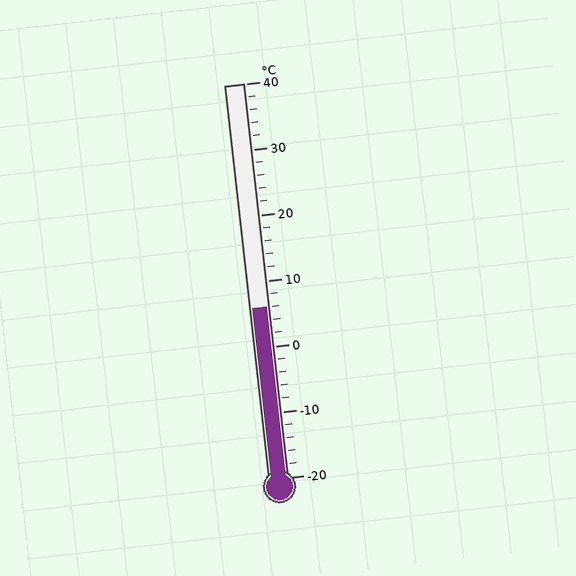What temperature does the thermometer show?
The thermometer shows approximately 6°C.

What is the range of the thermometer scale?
The thermometer scale ranges from -20°C to 40°C.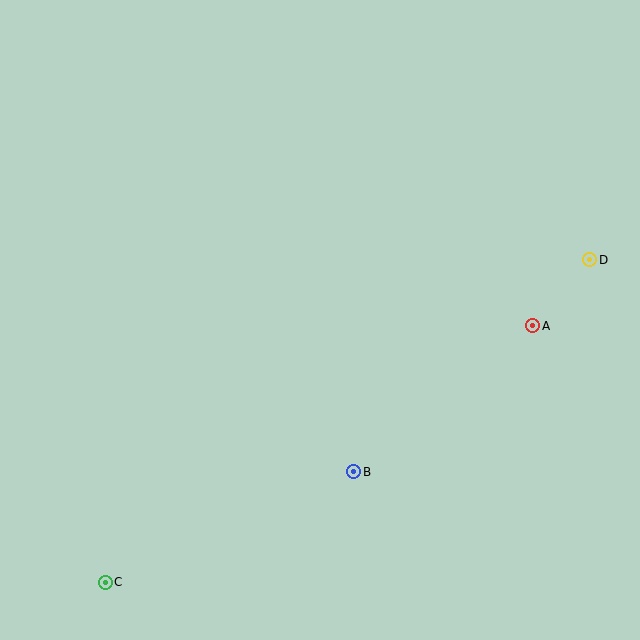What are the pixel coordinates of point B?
Point B is at (354, 472).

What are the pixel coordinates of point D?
Point D is at (590, 260).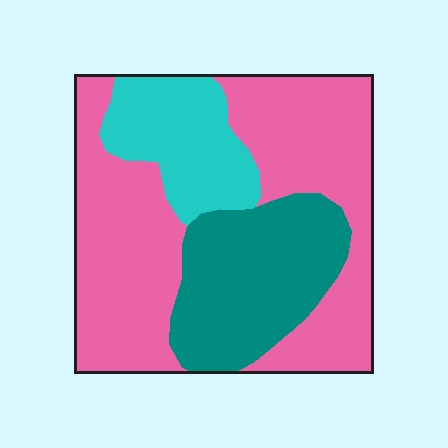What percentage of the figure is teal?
Teal covers 26% of the figure.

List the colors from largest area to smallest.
From largest to smallest: pink, teal, cyan.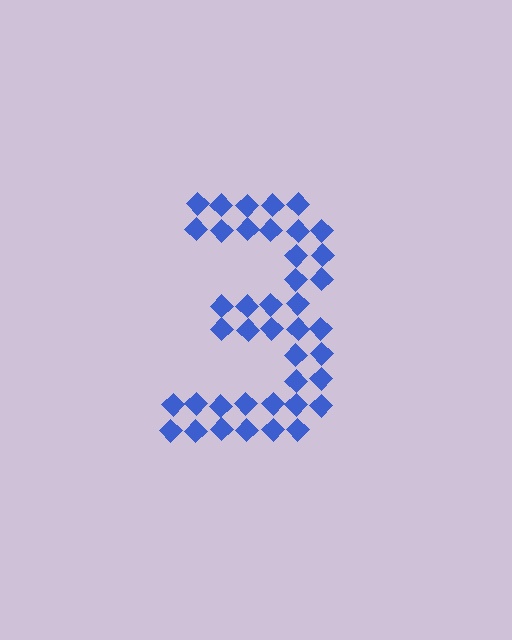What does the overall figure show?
The overall figure shows the digit 3.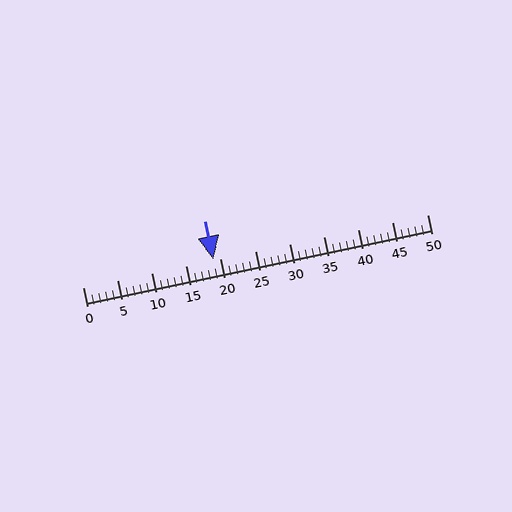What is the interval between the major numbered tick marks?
The major tick marks are spaced 5 units apart.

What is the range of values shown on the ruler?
The ruler shows values from 0 to 50.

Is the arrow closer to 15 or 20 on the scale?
The arrow is closer to 20.